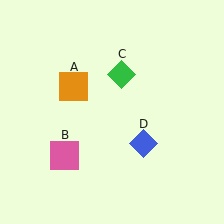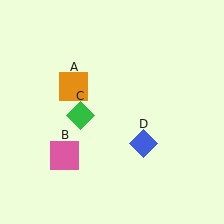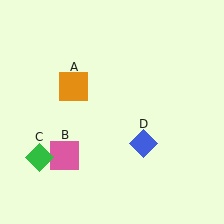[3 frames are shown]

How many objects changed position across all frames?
1 object changed position: green diamond (object C).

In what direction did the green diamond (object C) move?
The green diamond (object C) moved down and to the left.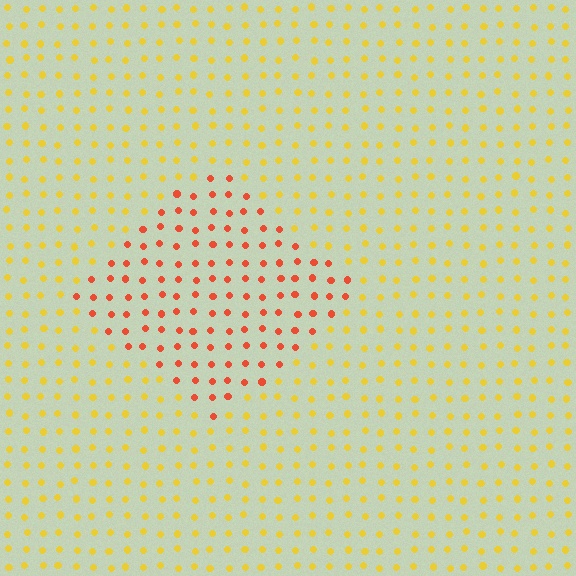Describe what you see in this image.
The image is filled with small yellow elements in a uniform arrangement. A diamond-shaped region is visible where the elements are tinted to a slightly different hue, forming a subtle color boundary.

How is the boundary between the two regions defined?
The boundary is defined purely by a slight shift in hue (about 42 degrees). Spacing, size, and orientation are identical on both sides.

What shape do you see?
I see a diamond.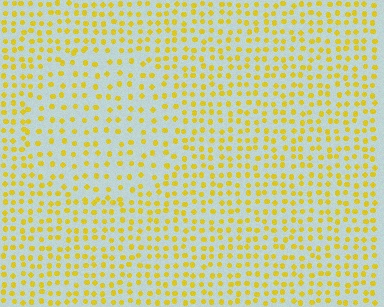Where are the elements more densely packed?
The elements are more densely packed outside the circle boundary.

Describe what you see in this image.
The image contains small yellow elements arranged at two different densities. A circle-shaped region is visible where the elements are less densely packed than the surrounding area.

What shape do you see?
I see a circle.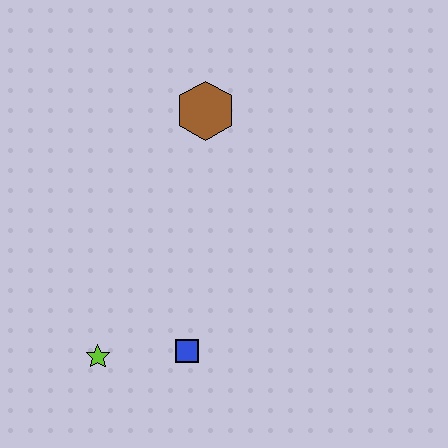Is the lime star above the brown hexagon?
No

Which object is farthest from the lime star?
The brown hexagon is farthest from the lime star.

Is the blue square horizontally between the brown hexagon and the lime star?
Yes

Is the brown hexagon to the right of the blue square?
Yes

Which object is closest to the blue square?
The lime star is closest to the blue square.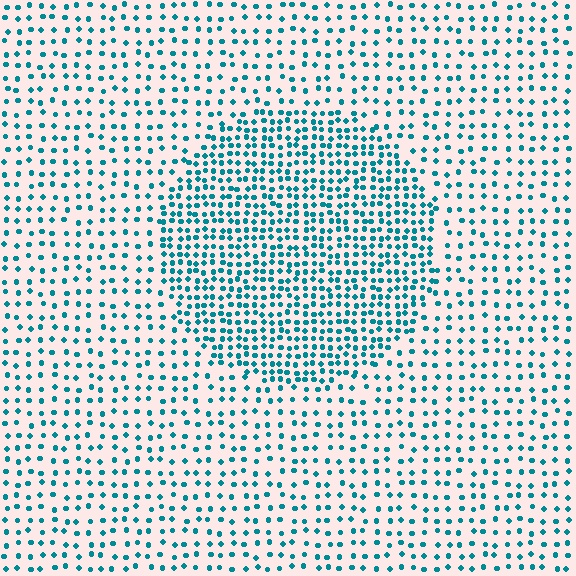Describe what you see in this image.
The image contains small teal elements arranged at two different densities. A circle-shaped region is visible where the elements are more densely packed than the surrounding area.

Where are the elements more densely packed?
The elements are more densely packed inside the circle boundary.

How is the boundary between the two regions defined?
The boundary is defined by a change in element density (approximately 2.0x ratio). All elements are the same color, size, and shape.